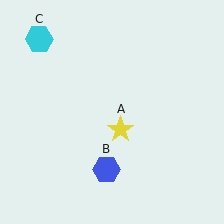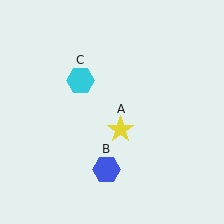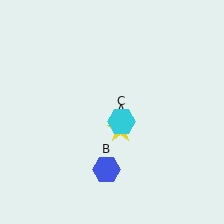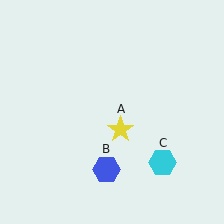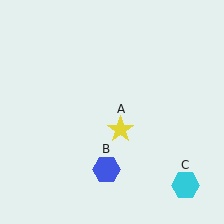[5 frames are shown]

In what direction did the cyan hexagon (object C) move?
The cyan hexagon (object C) moved down and to the right.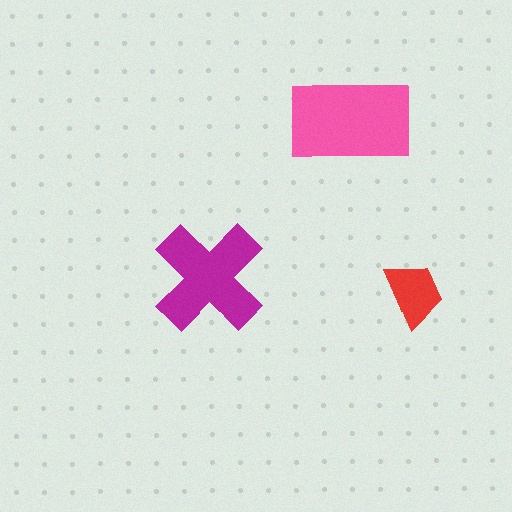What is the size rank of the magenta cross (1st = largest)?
2nd.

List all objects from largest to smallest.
The pink rectangle, the magenta cross, the red trapezoid.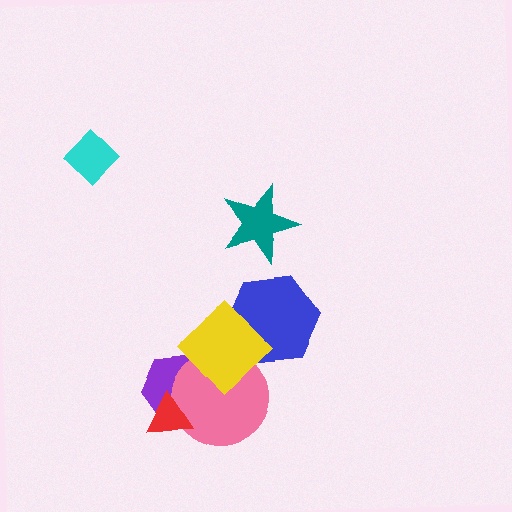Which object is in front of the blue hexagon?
The yellow diamond is in front of the blue hexagon.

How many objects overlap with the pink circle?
3 objects overlap with the pink circle.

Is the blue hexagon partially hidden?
Yes, it is partially covered by another shape.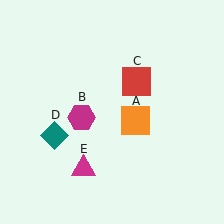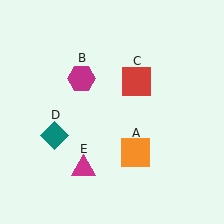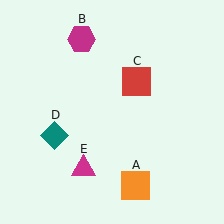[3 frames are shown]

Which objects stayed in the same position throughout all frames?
Red square (object C) and teal diamond (object D) and magenta triangle (object E) remained stationary.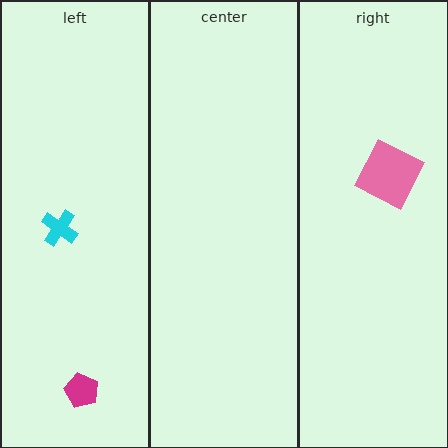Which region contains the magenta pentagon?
The left region.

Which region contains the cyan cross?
The left region.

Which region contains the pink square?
The right region.